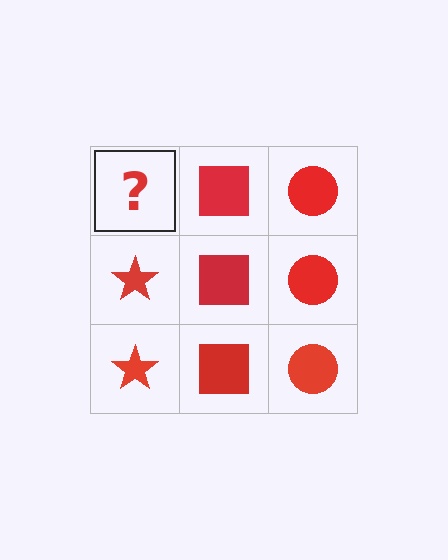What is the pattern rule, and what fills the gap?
The rule is that each column has a consistent shape. The gap should be filled with a red star.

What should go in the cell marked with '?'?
The missing cell should contain a red star.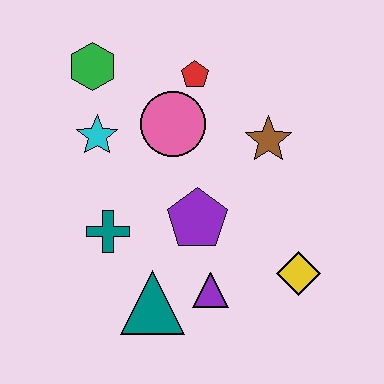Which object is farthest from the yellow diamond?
The green hexagon is farthest from the yellow diamond.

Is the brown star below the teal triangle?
No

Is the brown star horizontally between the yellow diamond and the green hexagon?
Yes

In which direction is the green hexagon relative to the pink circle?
The green hexagon is to the left of the pink circle.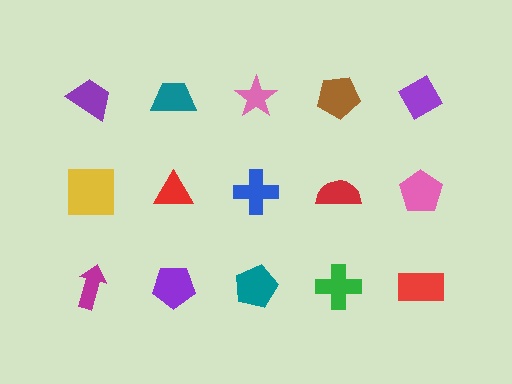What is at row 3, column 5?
A red rectangle.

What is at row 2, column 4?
A red semicircle.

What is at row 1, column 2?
A teal trapezoid.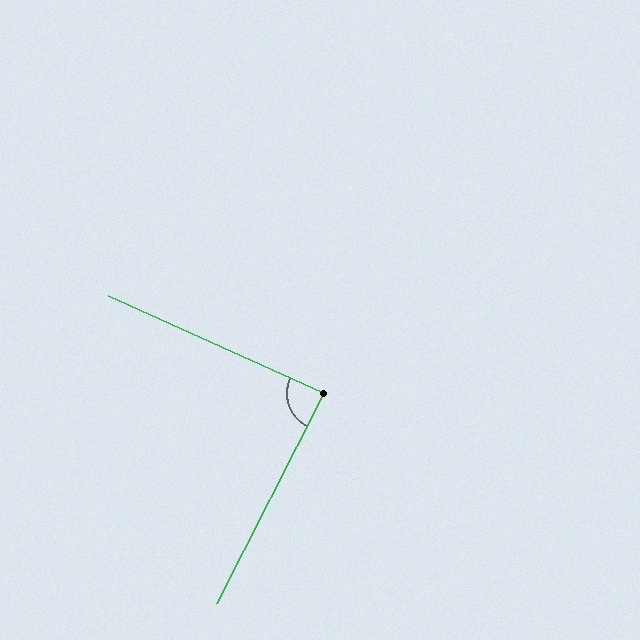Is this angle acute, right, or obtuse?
It is approximately a right angle.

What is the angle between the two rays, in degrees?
Approximately 87 degrees.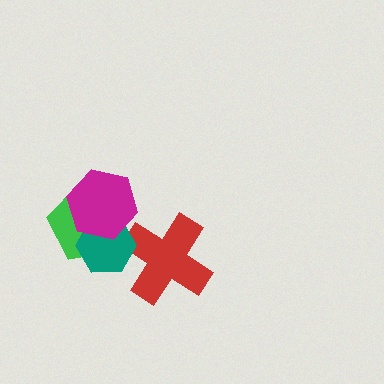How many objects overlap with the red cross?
1 object overlaps with the red cross.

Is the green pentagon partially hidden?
Yes, it is partially covered by another shape.